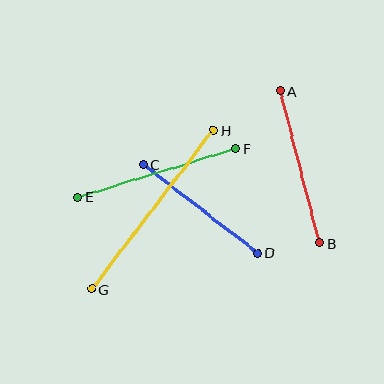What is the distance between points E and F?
The distance is approximately 165 pixels.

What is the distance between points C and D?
The distance is approximately 145 pixels.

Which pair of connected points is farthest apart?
Points G and H are farthest apart.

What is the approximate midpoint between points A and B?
The midpoint is at approximately (300, 167) pixels.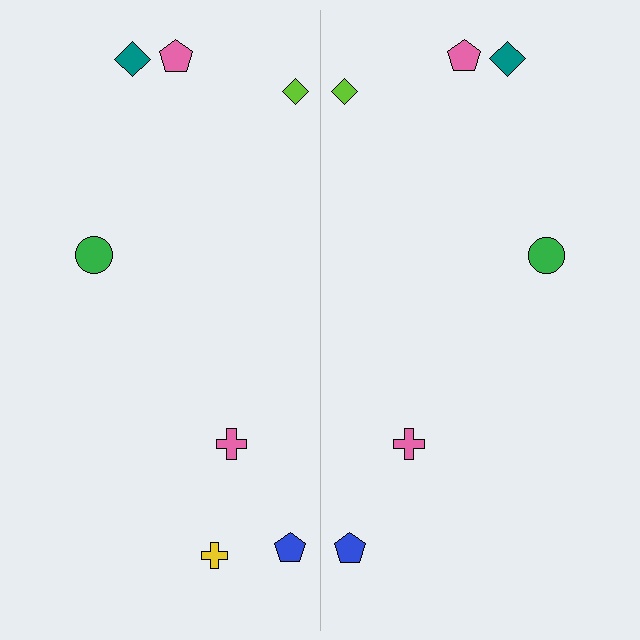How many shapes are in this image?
There are 13 shapes in this image.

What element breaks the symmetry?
A yellow cross is missing from the right side.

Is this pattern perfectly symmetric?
No, the pattern is not perfectly symmetric. A yellow cross is missing from the right side.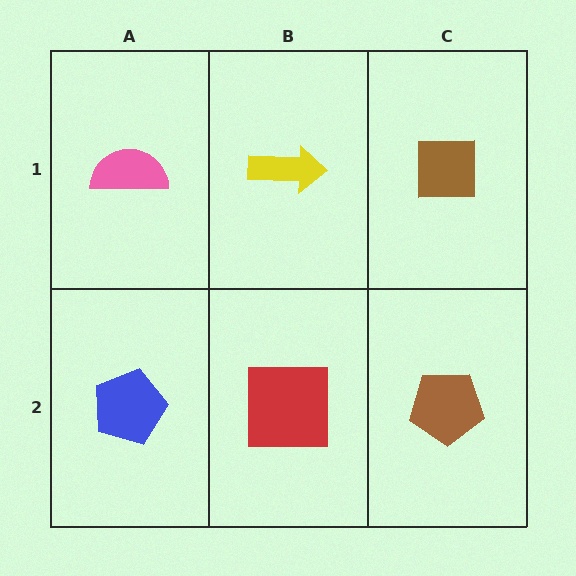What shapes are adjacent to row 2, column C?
A brown square (row 1, column C), a red square (row 2, column B).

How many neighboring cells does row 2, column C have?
2.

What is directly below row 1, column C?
A brown pentagon.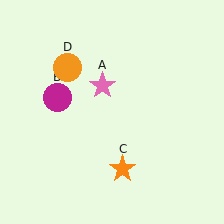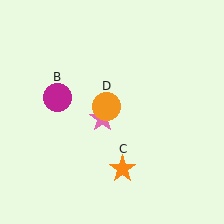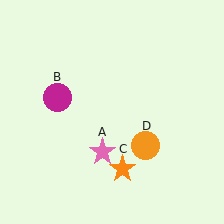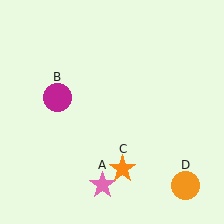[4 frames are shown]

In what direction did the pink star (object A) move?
The pink star (object A) moved down.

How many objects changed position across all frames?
2 objects changed position: pink star (object A), orange circle (object D).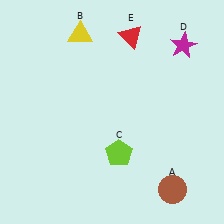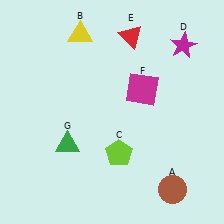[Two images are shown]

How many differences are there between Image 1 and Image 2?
There are 2 differences between the two images.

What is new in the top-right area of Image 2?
A magenta square (F) was added in the top-right area of Image 2.